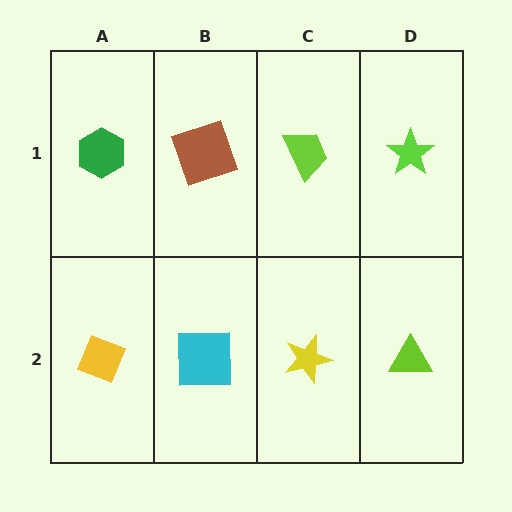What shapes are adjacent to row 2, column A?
A green hexagon (row 1, column A), a cyan square (row 2, column B).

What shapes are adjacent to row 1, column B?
A cyan square (row 2, column B), a green hexagon (row 1, column A), a lime trapezoid (row 1, column C).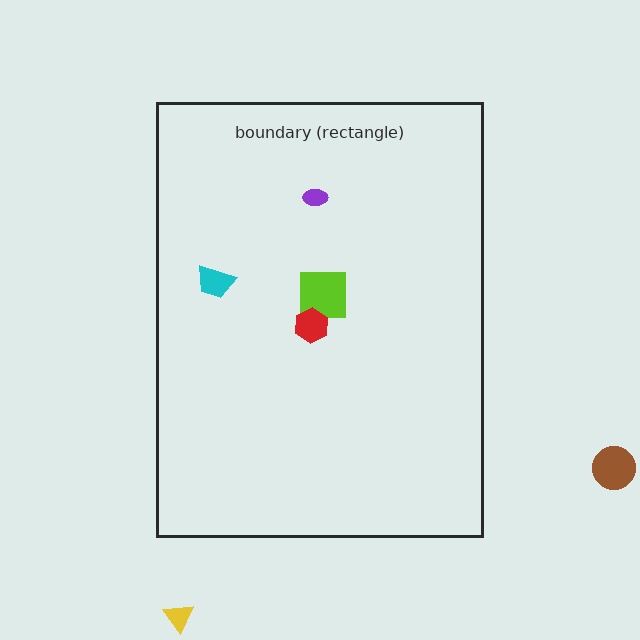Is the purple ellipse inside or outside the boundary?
Inside.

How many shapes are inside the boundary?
4 inside, 2 outside.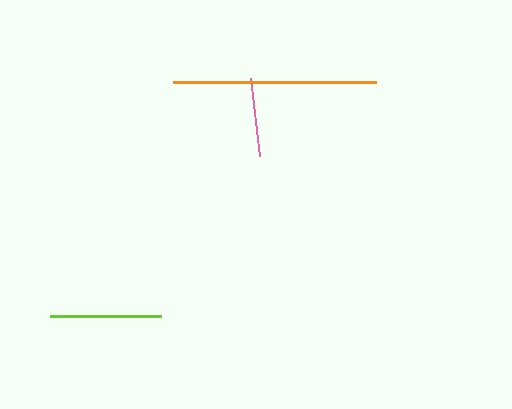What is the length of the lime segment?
The lime segment is approximately 110 pixels long.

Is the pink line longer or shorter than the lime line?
The lime line is longer than the pink line.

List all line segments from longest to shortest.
From longest to shortest: orange, lime, pink.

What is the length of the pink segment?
The pink segment is approximately 78 pixels long.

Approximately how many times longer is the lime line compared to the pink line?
The lime line is approximately 1.4 times the length of the pink line.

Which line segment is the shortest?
The pink line is the shortest at approximately 78 pixels.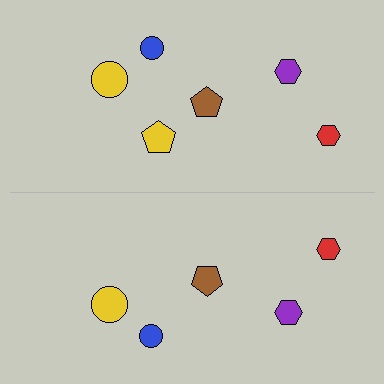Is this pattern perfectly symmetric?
No, the pattern is not perfectly symmetric. A yellow pentagon is missing from the bottom side.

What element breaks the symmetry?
A yellow pentagon is missing from the bottom side.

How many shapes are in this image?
There are 11 shapes in this image.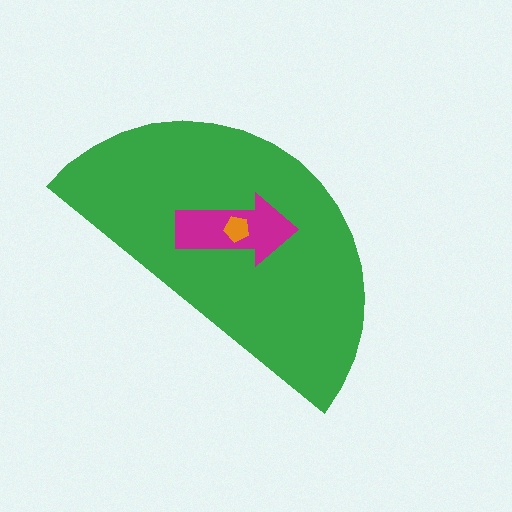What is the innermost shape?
The orange pentagon.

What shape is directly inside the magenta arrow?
The orange pentagon.